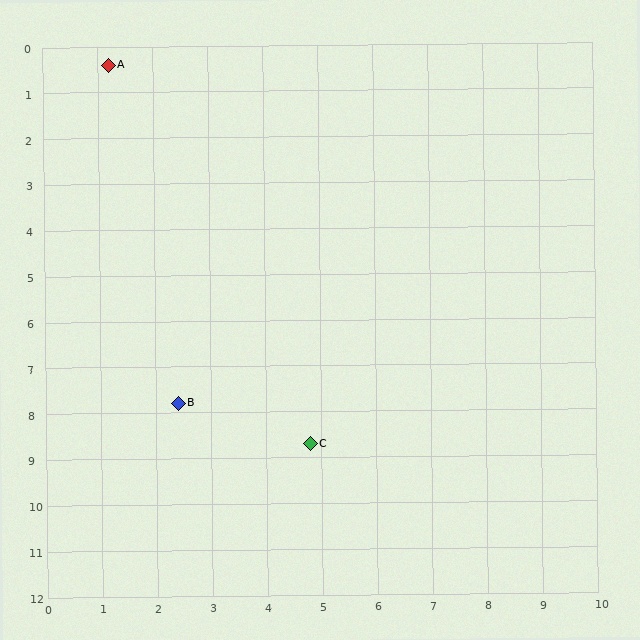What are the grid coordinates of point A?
Point A is at approximately (1.2, 0.4).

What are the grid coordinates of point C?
Point C is at approximately (4.8, 8.7).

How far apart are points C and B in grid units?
Points C and B are about 2.6 grid units apart.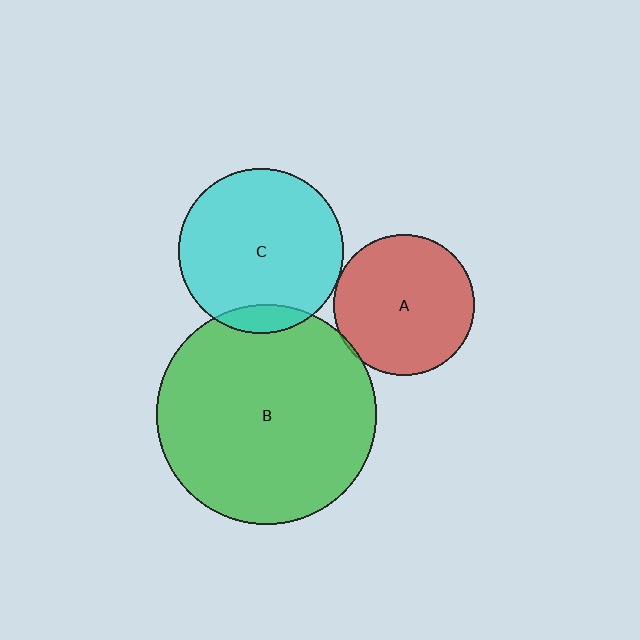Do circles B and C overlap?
Yes.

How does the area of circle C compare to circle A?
Approximately 1.4 times.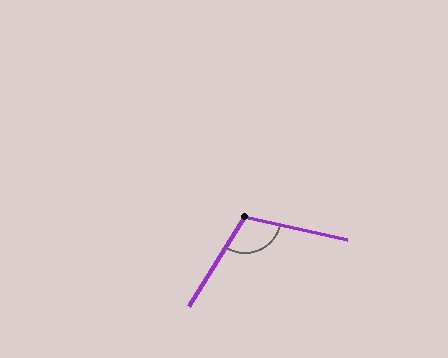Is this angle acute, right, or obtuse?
It is obtuse.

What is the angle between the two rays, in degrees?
Approximately 110 degrees.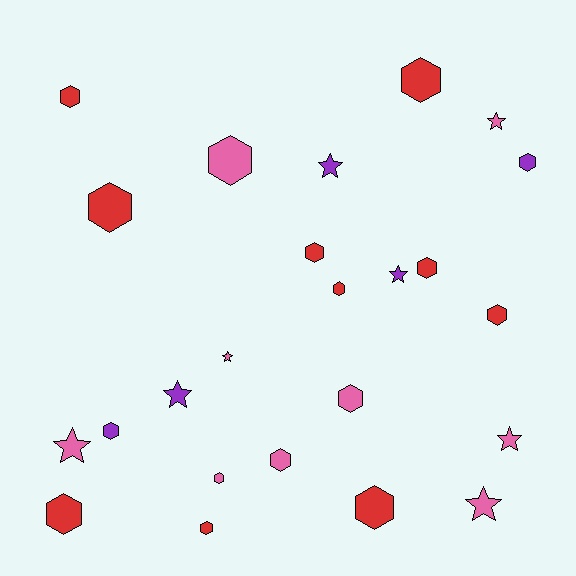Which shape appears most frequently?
Hexagon, with 16 objects.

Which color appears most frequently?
Red, with 10 objects.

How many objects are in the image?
There are 24 objects.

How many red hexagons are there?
There are 10 red hexagons.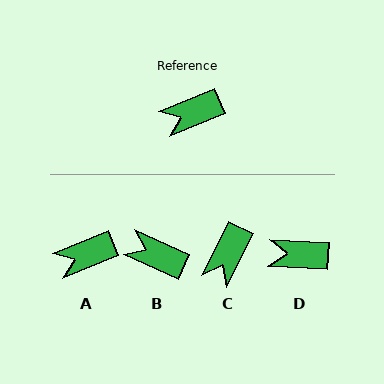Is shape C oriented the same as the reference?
No, it is off by about 41 degrees.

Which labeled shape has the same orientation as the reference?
A.